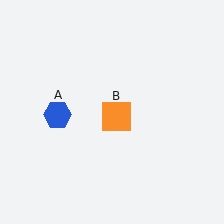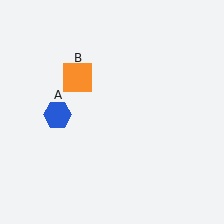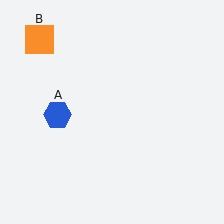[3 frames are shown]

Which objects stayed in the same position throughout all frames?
Blue hexagon (object A) remained stationary.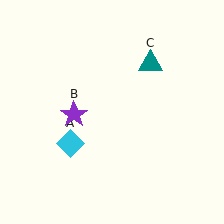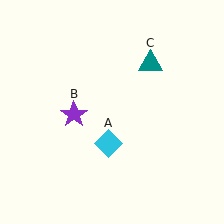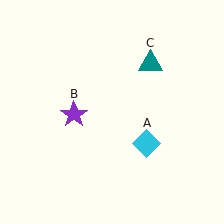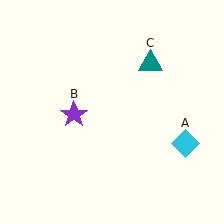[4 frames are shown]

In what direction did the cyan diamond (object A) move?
The cyan diamond (object A) moved right.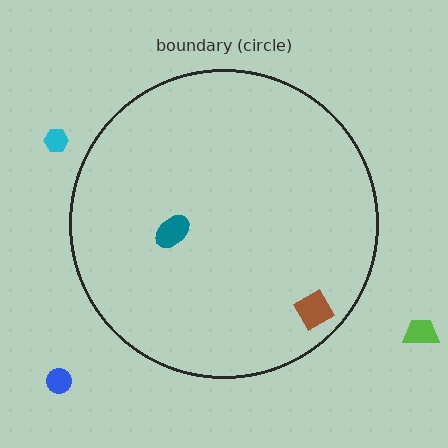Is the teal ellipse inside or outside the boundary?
Inside.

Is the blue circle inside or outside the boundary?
Outside.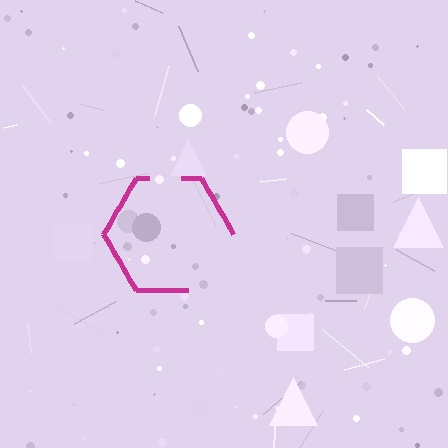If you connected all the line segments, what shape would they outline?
They would outline a hexagon.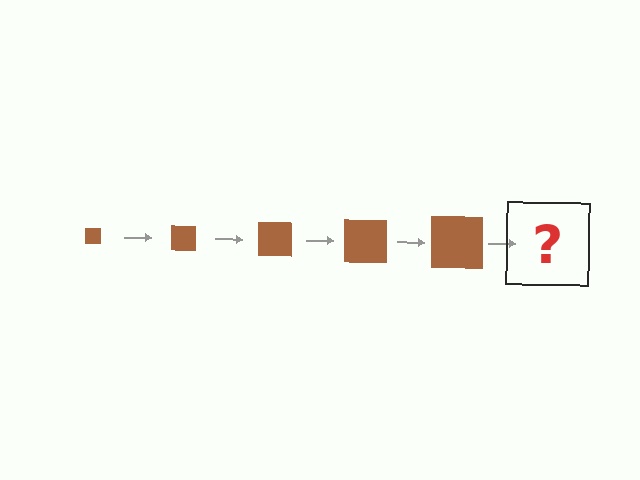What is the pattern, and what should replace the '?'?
The pattern is that the square gets progressively larger each step. The '?' should be a brown square, larger than the previous one.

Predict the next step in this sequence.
The next step is a brown square, larger than the previous one.